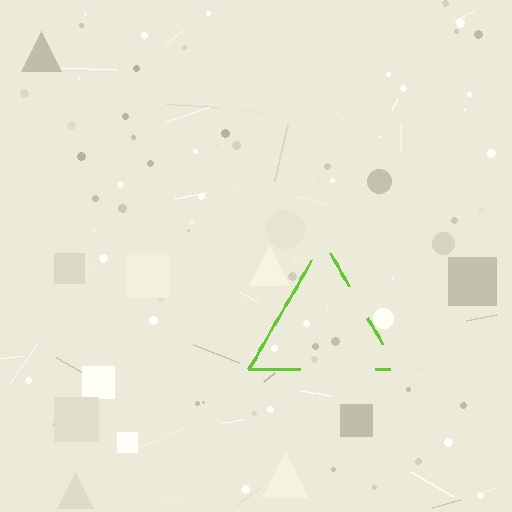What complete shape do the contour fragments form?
The contour fragments form a triangle.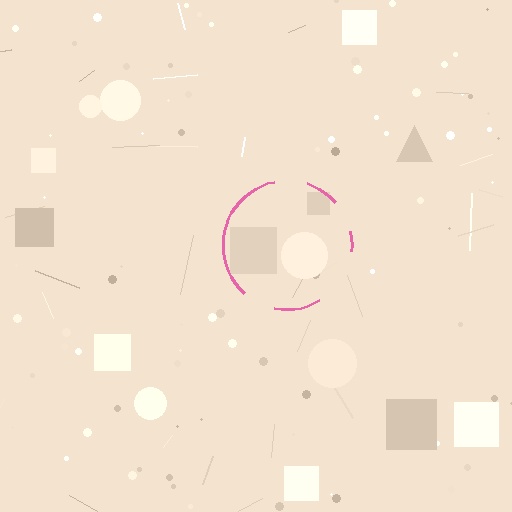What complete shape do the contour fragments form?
The contour fragments form a circle.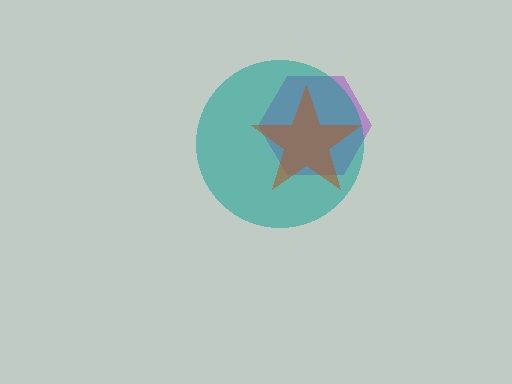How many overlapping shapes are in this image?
There are 3 overlapping shapes in the image.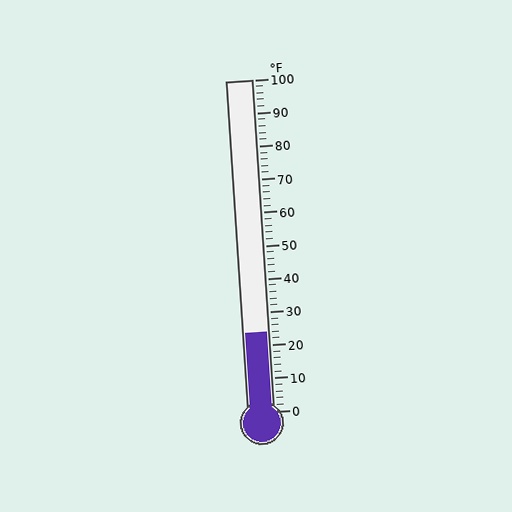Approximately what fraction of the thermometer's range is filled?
The thermometer is filled to approximately 25% of its range.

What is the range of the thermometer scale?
The thermometer scale ranges from 0°F to 100°F.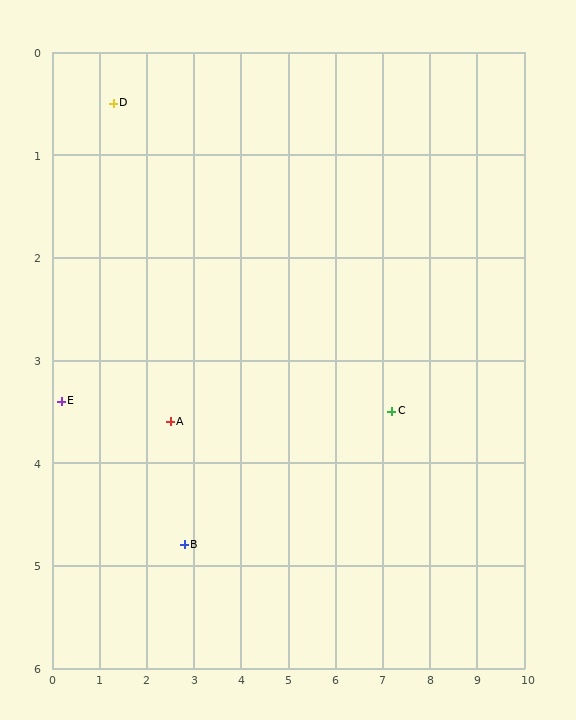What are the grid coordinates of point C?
Point C is at approximately (7.2, 3.5).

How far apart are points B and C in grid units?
Points B and C are about 4.6 grid units apart.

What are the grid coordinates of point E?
Point E is at approximately (0.2, 3.4).